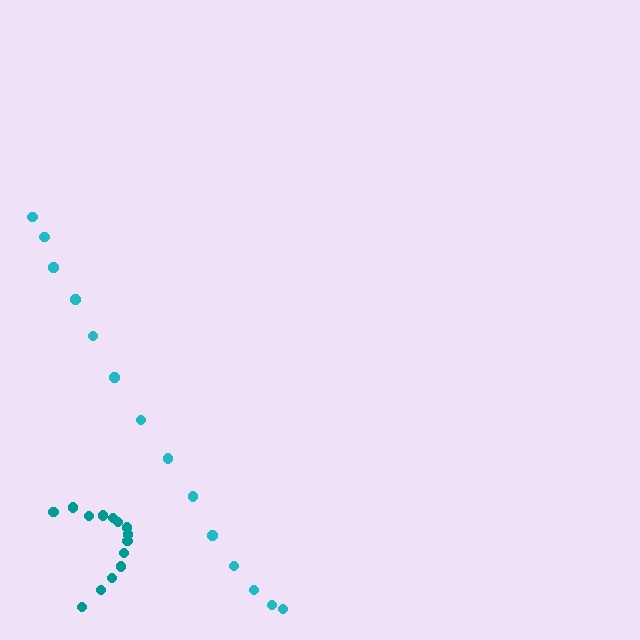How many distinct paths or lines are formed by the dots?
There are 2 distinct paths.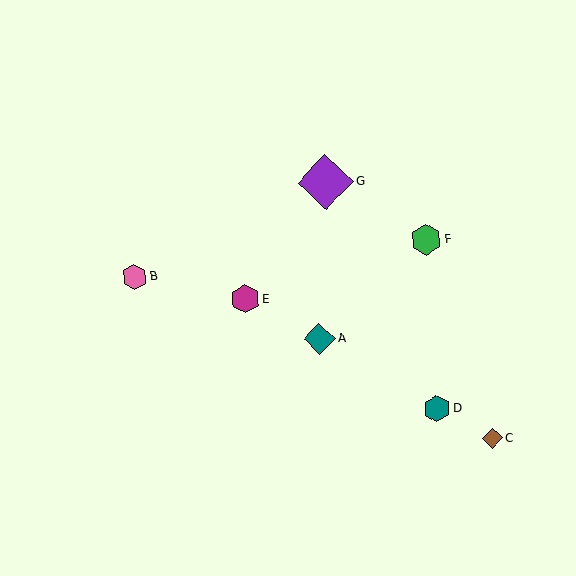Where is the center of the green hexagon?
The center of the green hexagon is at (426, 240).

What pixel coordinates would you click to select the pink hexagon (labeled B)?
Click at (134, 277) to select the pink hexagon B.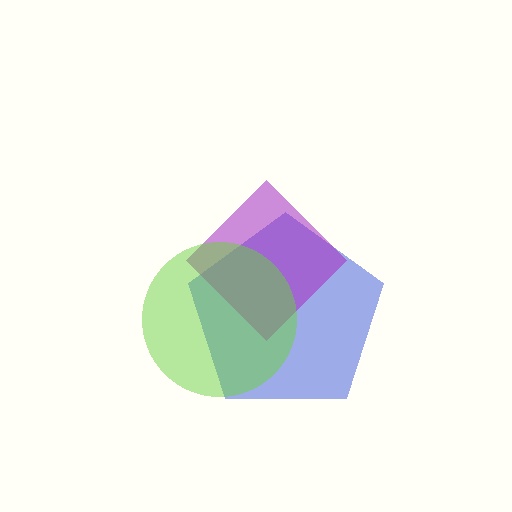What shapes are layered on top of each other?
The layered shapes are: a blue pentagon, a purple diamond, a lime circle.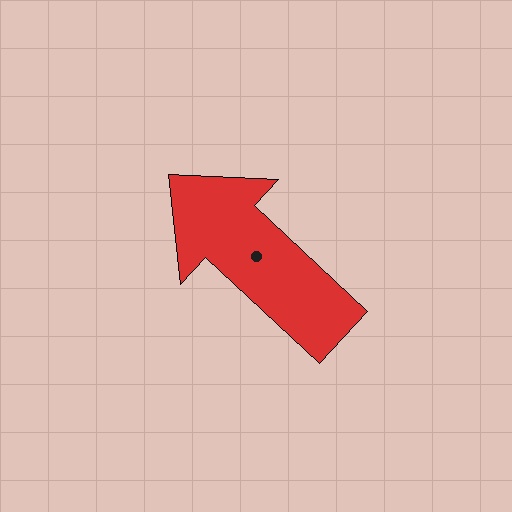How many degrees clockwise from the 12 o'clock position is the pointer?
Approximately 313 degrees.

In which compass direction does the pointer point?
Northwest.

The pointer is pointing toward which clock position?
Roughly 10 o'clock.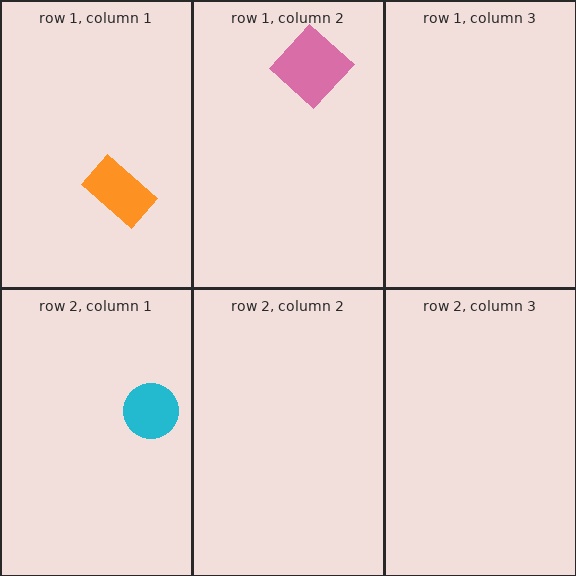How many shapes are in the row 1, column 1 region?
1.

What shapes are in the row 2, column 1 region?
The cyan circle.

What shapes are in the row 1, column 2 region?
The pink diamond.